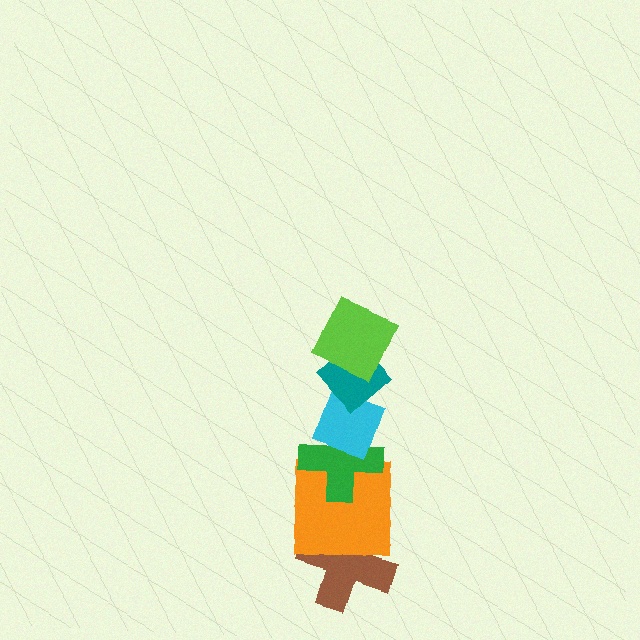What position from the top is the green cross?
The green cross is 4th from the top.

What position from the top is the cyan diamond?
The cyan diamond is 3rd from the top.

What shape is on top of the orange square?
The green cross is on top of the orange square.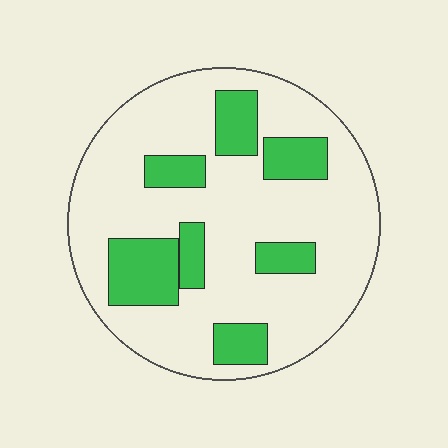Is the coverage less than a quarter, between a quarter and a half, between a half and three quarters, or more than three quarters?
Less than a quarter.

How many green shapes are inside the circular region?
7.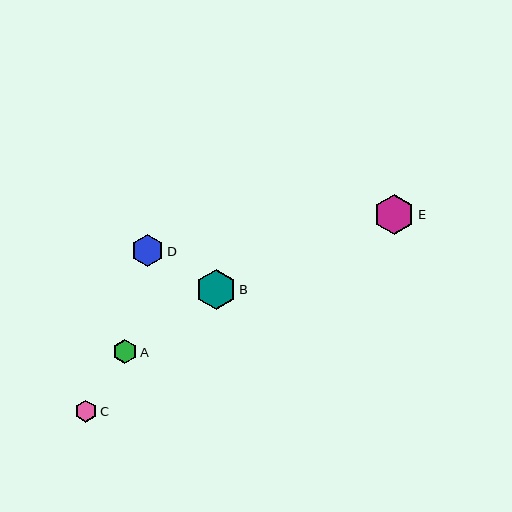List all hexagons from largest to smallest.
From largest to smallest: E, B, D, A, C.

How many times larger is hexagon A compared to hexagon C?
Hexagon A is approximately 1.1 times the size of hexagon C.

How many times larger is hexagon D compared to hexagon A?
Hexagon D is approximately 1.3 times the size of hexagon A.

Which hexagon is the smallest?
Hexagon C is the smallest with a size of approximately 22 pixels.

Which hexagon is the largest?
Hexagon E is the largest with a size of approximately 41 pixels.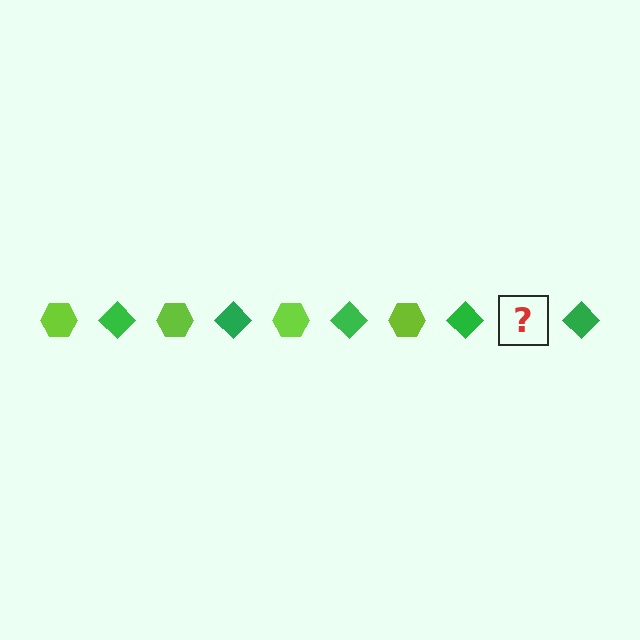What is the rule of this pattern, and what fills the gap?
The rule is that the pattern alternates between lime hexagon and green diamond. The gap should be filled with a lime hexagon.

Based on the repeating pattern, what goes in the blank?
The blank should be a lime hexagon.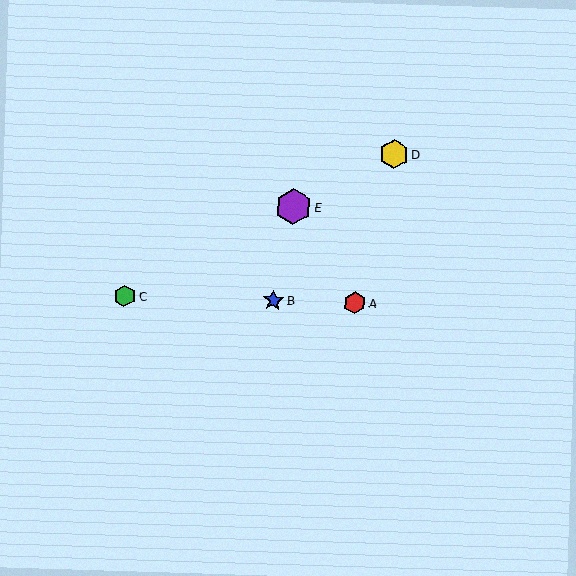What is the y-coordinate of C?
Object C is at y≈296.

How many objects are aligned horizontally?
3 objects (A, B, C) are aligned horizontally.